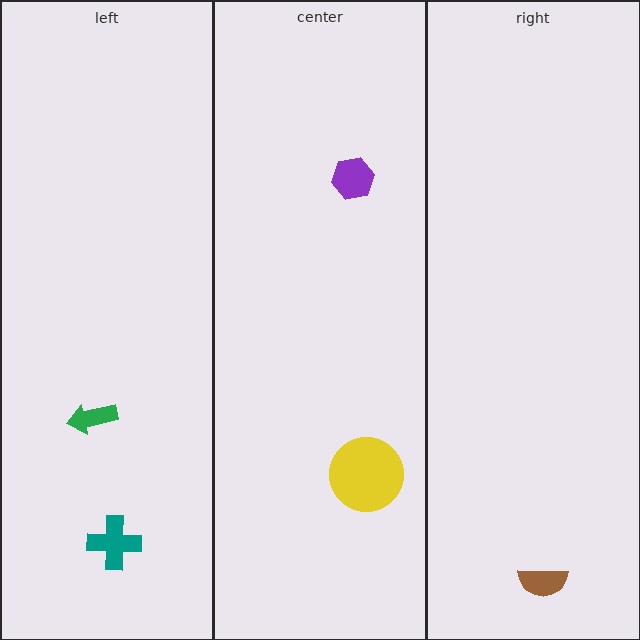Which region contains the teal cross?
The left region.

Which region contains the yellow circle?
The center region.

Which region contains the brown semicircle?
The right region.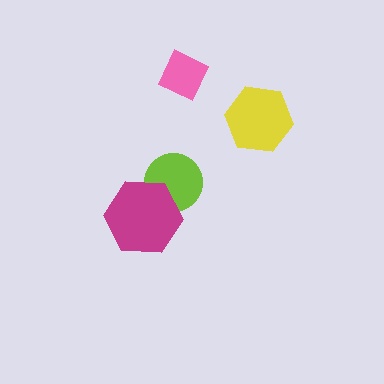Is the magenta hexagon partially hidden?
No, no other shape covers it.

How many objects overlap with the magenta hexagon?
1 object overlaps with the magenta hexagon.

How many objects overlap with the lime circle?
1 object overlaps with the lime circle.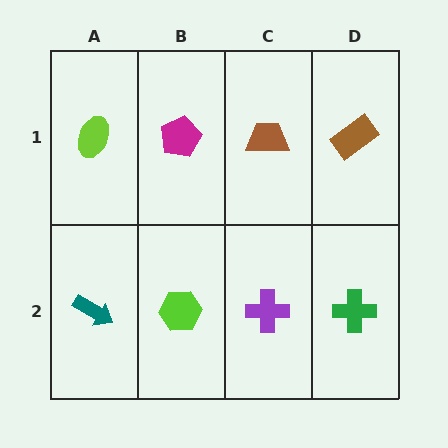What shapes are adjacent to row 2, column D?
A brown rectangle (row 1, column D), a purple cross (row 2, column C).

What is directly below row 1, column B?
A lime hexagon.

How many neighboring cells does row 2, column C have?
3.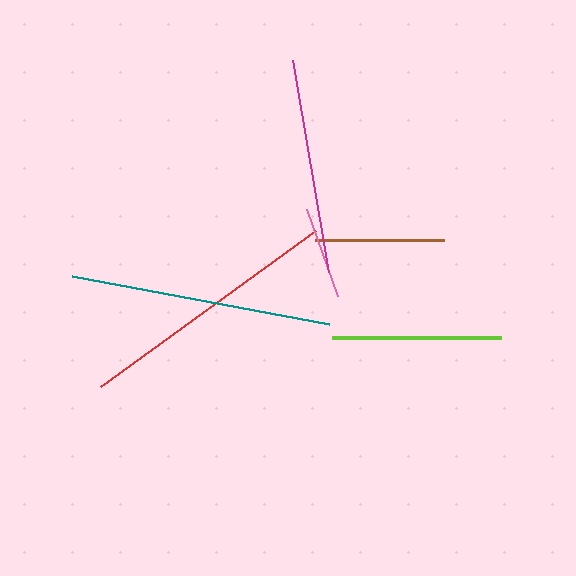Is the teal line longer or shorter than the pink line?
The teal line is longer than the pink line.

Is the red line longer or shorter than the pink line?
The red line is longer than the pink line.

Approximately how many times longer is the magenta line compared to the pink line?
The magenta line is approximately 2.3 times the length of the pink line.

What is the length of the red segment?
The red segment is approximately 266 pixels long.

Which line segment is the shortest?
The pink line is the shortest at approximately 92 pixels.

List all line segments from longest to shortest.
From longest to shortest: red, teal, magenta, lime, brown, pink.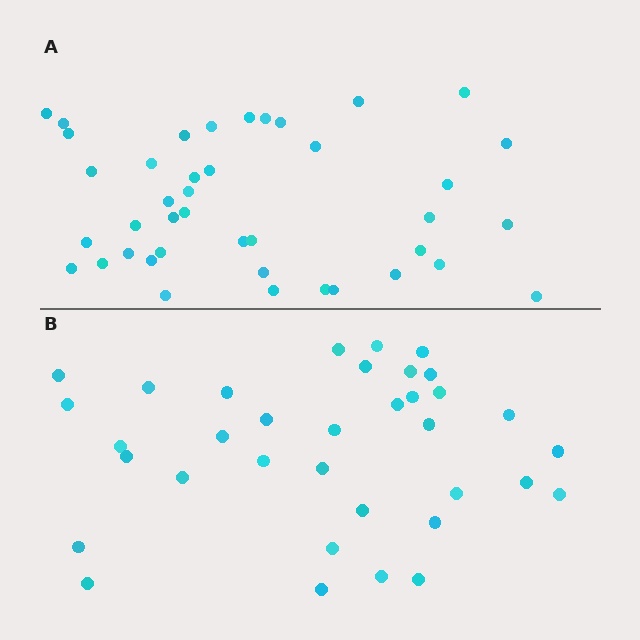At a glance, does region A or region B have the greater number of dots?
Region A (the top region) has more dots.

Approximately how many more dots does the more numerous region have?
Region A has about 6 more dots than region B.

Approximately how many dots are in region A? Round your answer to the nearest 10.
About 40 dots. (The exact count is 41, which rounds to 40.)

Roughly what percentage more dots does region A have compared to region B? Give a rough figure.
About 15% more.